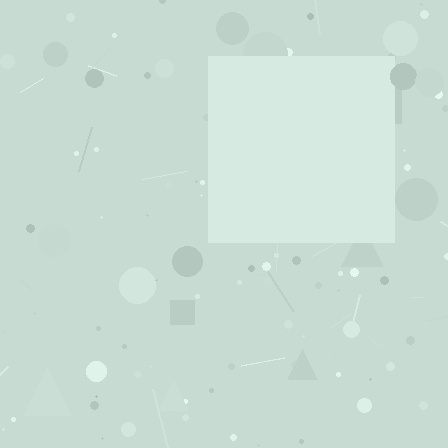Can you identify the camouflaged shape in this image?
The camouflaged shape is a square.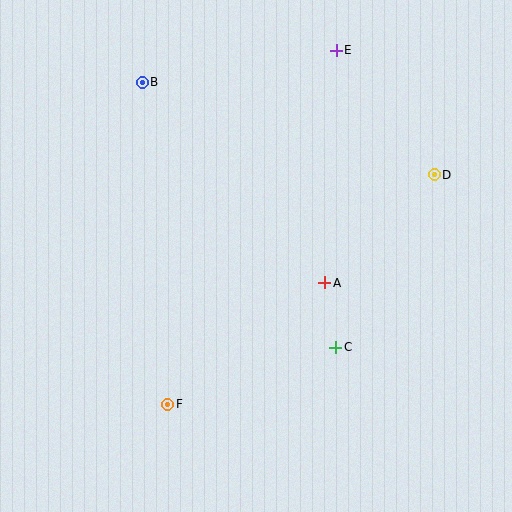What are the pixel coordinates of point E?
Point E is at (336, 50).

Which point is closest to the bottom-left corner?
Point F is closest to the bottom-left corner.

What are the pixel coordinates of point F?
Point F is at (168, 404).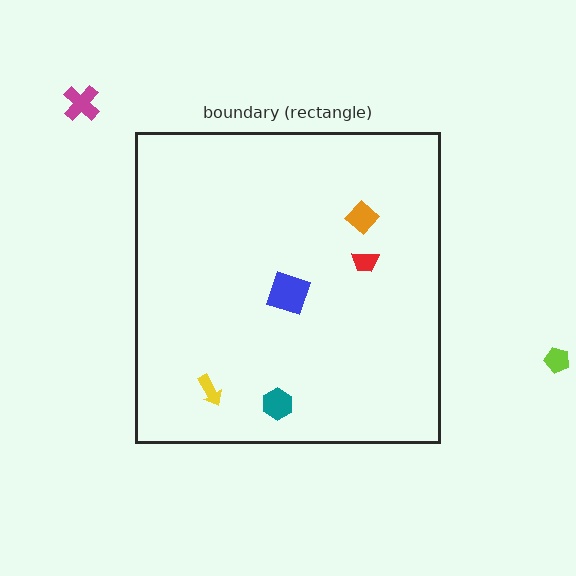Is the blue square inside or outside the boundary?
Inside.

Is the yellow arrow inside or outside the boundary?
Inside.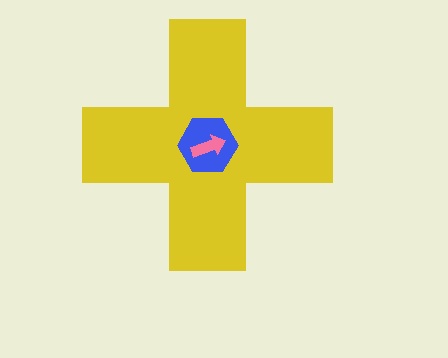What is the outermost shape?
The yellow cross.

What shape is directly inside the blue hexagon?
The pink arrow.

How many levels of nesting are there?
3.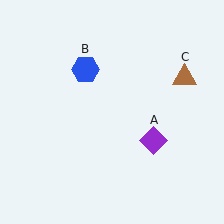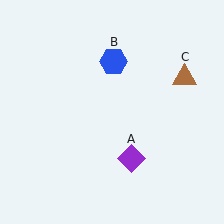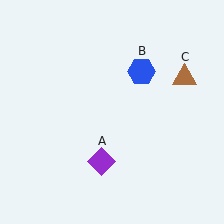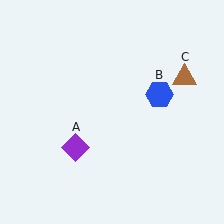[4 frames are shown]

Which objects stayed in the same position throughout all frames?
Brown triangle (object C) remained stationary.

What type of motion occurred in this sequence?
The purple diamond (object A), blue hexagon (object B) rotated clockwise around the center of the scene.